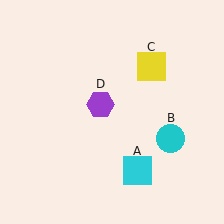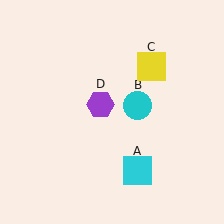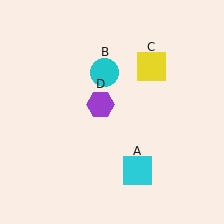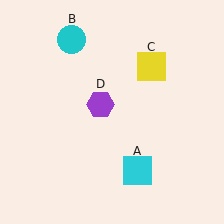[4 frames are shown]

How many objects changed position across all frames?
1 object changed position: cyan circle (object B).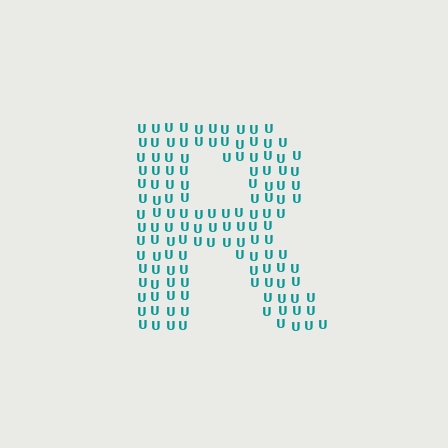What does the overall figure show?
The overall figure shows the letter R.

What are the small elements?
The small elements are letter U's.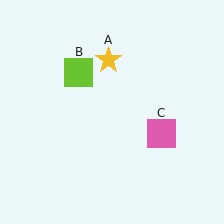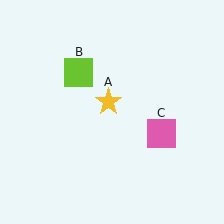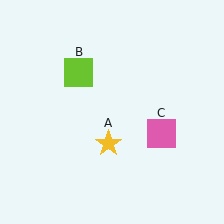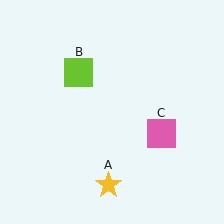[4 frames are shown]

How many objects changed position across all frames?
1 object changed position: yellow star (object A).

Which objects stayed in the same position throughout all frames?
Lime square (object B) and pink square (object C) remained stationary.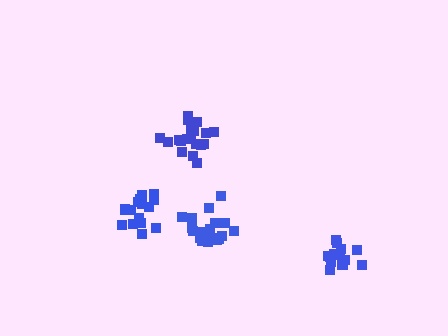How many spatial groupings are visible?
There are 4 spatial groupings.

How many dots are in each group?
Group 1: 15 dots, Group 2: 16 dots, Group 3: 21 dots, Group 4: 21 dots (73 total).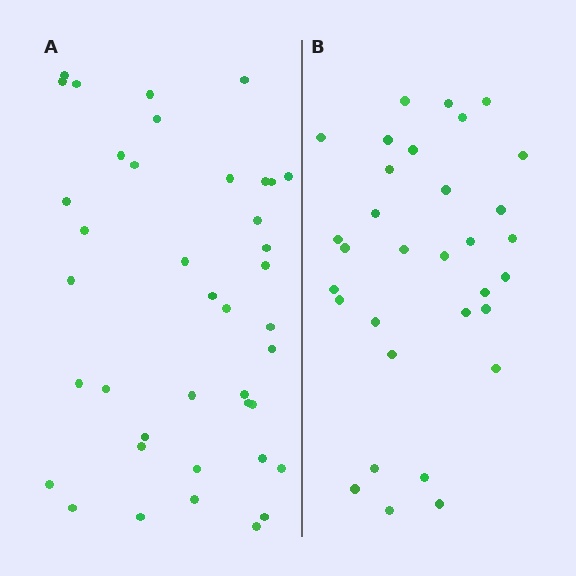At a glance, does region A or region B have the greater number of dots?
Region A (the left region) has more dots.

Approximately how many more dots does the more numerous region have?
Region A has roughly 8 or so more dots than region B.